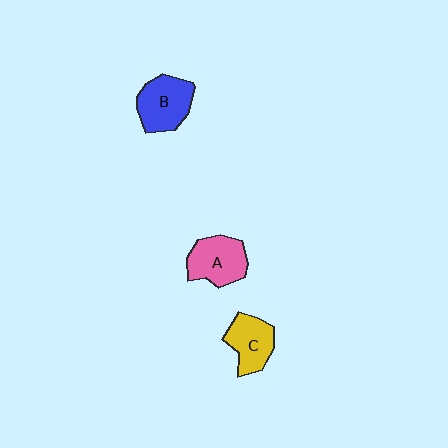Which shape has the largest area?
Shape B (blue).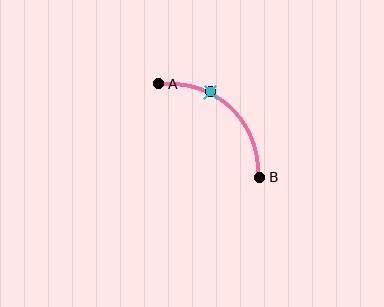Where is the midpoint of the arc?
The arc midpoint is the point on the curve farthest from the straight line joining A and B. It sits above and to the right of that line.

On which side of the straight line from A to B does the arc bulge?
The arc bulges above and to the right of the straight line connecting A and B.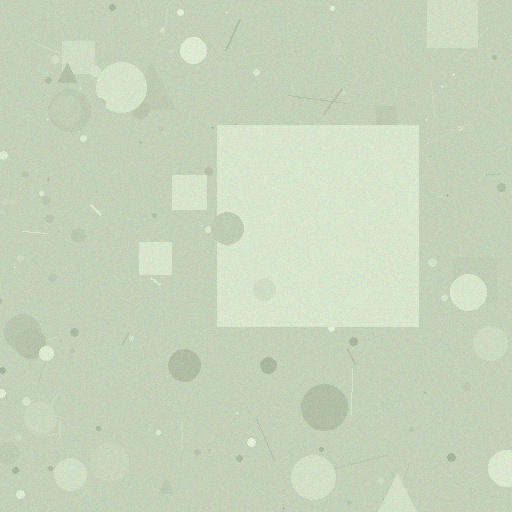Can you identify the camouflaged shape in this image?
The camouflaged shape is a square.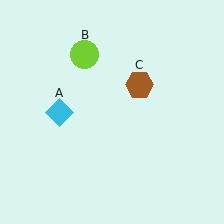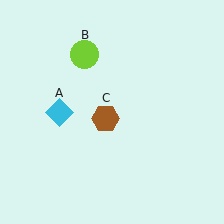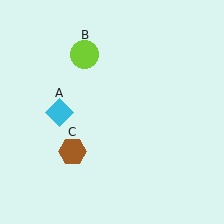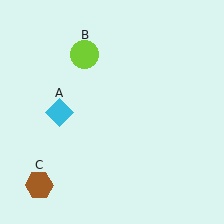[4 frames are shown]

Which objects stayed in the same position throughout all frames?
Cyan diamond (object A) and lime circle (object B) remained stationary.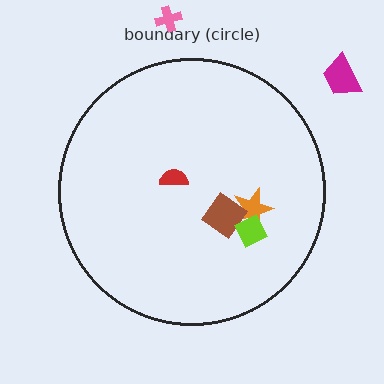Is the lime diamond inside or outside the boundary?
Inside.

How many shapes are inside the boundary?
4 inside, 2 outside.